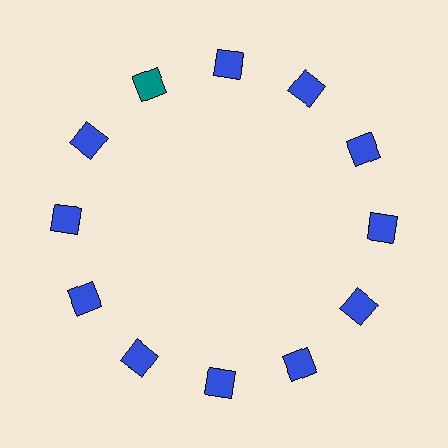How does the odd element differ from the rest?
It has a different color: teal instead of blue.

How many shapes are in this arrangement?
There are 12 shapes arranged in a ring pattern.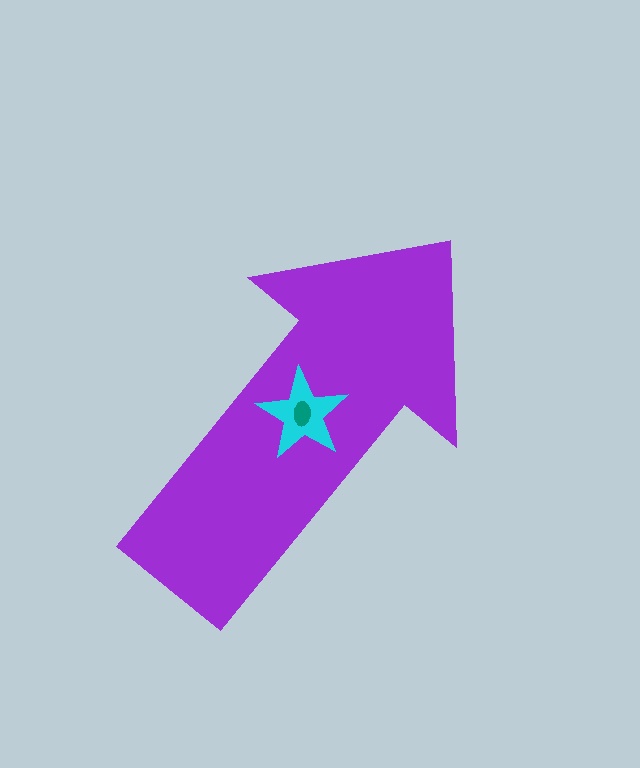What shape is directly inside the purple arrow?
The cyan star.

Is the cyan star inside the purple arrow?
Yes.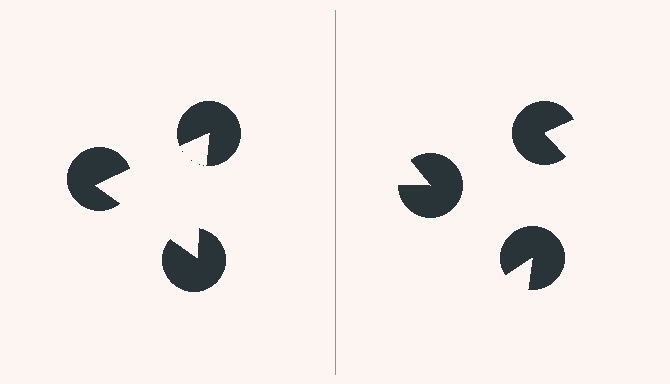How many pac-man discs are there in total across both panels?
6 — 3 on each side.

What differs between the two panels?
The pac-man discs are positioned identically on both sides; only the wedge orientations differ. On the left they align to a triangle; on the right they are misaligned.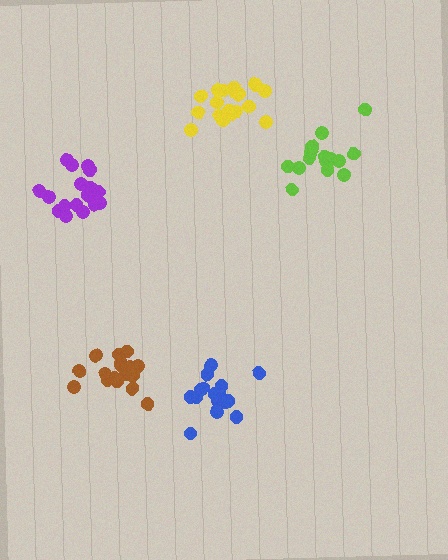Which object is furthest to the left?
The purple cluster is leftmost.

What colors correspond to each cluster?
The clusters are colored: yellow, blue, lime, brown, purple.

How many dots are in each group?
Group 1: 20 dots, Group 2: 18 dots, Group 3: 16 dots, Group 4: 19 dots, Group 5: 18 dots (91 total).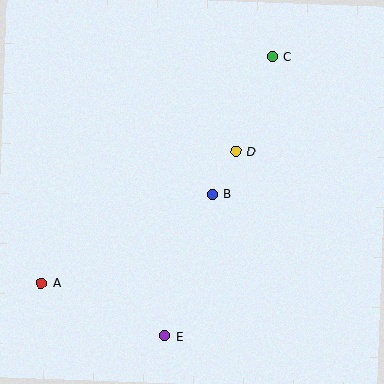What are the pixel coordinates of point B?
Point B is at (212, 194).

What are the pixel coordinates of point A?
Point A is at (41, 283).